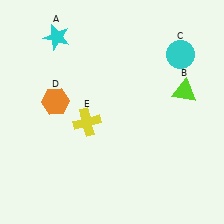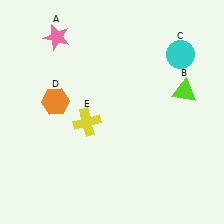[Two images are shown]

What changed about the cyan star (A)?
In Image 1, A is cyan. In Image 2, it changed to pink.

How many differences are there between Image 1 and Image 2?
There is 1 difference between the two images.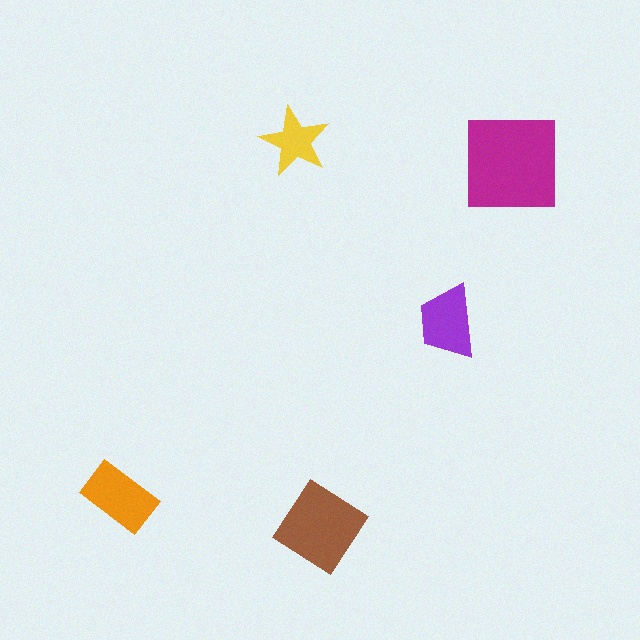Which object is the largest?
The magenta square.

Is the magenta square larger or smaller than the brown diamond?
Larger.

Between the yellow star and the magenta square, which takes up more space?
The magenta square.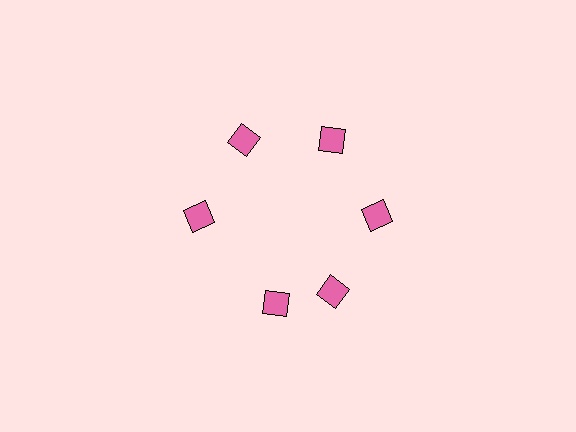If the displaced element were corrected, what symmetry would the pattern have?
It would have 6-fold rotational symmetry — the pattern would map onto itself every 60 degrees.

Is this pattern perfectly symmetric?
No. The 6 pink diamonds are arranged in a ring, but one element near the 7 o'clock position is rotated out of alignment along the ring, breaking the 6-fold rotational symmetry.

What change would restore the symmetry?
The symmetry would be restored by rotating it back into even spacing with its neighbors so that all 6 diamonds sit at equal angles and equal distance from the center.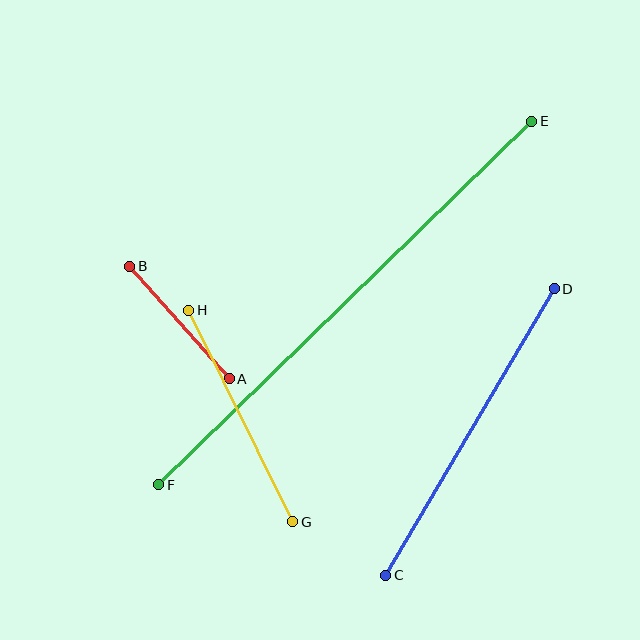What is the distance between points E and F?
The distance is approximately 521 pixels.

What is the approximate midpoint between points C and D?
The midpoint is at approximately (470, 432) pixels.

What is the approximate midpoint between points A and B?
The midpoint is at approximately (179, 323) pixels.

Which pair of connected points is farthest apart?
Points E and F are farthest apart.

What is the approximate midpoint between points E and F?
The midpoint is at approximately (345, 303) pixels.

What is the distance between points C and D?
The distance is approximately 332 pixels.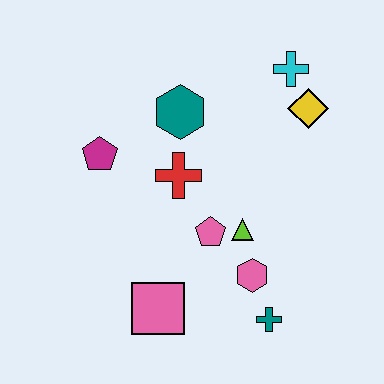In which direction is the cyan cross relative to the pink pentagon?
The cyan cross is above the pink pentagon.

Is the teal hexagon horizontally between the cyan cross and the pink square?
Yes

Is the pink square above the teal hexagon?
No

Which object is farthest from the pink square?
The cyan cross is farthest from the pink square.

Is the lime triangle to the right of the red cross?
Yes